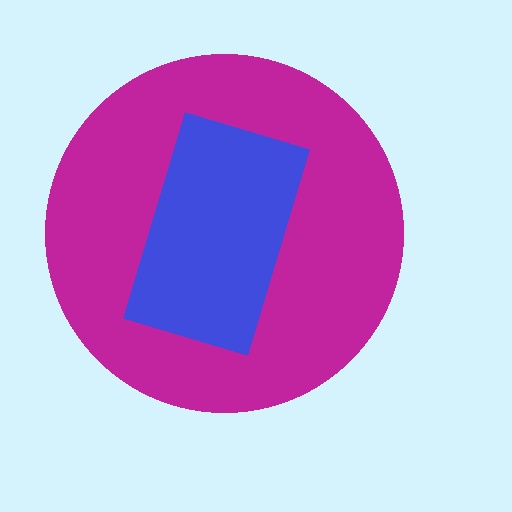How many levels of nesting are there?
2.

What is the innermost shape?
The blue rectangle.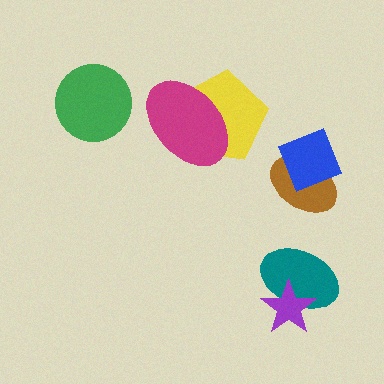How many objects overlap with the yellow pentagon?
1 object overlaps with the yellow pentagon.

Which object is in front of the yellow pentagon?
The magenta ellipse is in front of the yellow pentagon.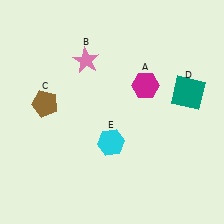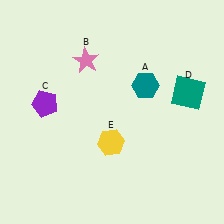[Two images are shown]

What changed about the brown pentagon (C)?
In Image 1, C is brown. In Image 2, it changed to purple.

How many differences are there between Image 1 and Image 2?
There are 3 differences between the two images.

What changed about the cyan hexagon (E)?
In Image 1, E is cyan. In Image 2, it changed to yellow.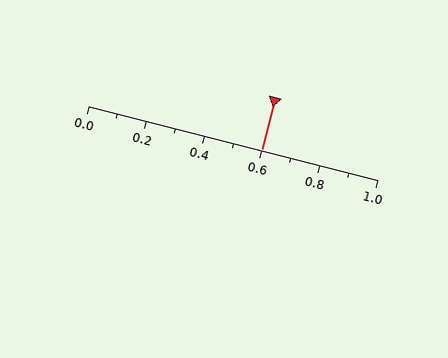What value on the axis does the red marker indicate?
The marker indicates approximately 0.6.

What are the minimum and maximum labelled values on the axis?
The axis runs from 0.0 to 1.0.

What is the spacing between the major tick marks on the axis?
The major ticks are spaced 0.2 apart.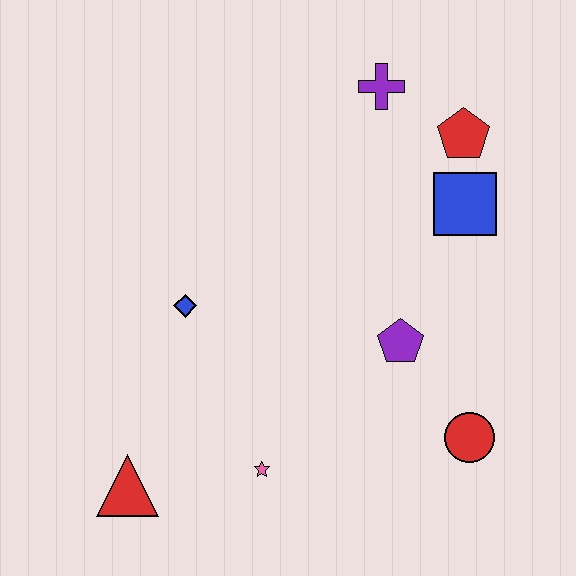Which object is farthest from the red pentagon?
The red triangle is farthest from the red pentagon.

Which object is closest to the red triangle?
The pink star is closest to the red triangle.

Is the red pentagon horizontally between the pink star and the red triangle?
No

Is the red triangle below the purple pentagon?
Yes